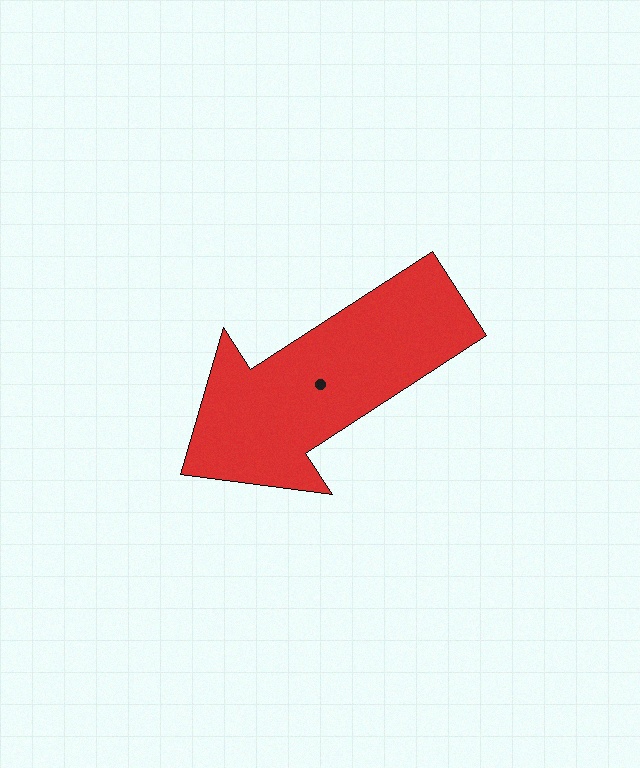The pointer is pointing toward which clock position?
Roughly 8 o'clock.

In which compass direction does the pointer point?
Southwest.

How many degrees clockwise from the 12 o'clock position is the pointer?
Approximately 237 degrees.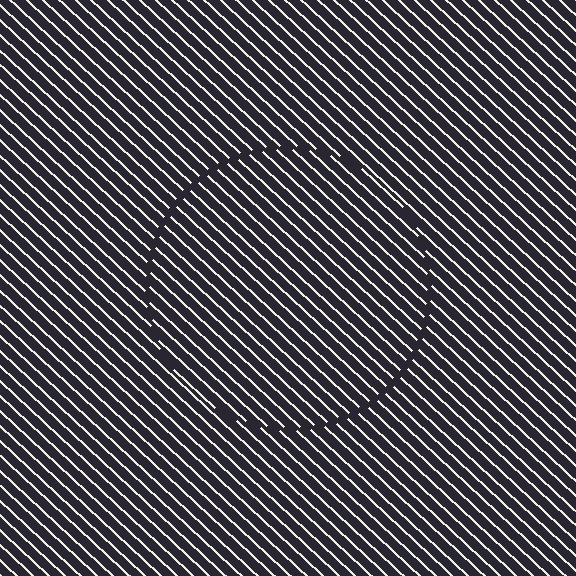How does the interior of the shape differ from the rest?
The interior of the shape contains the same grating, shifted by half a period — the contour is defined by the phase discontinuity where line-ends from the inner and outer gratings abut.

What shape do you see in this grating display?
An illusory circle. The interior of the shape contains the same grating, shifted by half a period — the contour is defined by the phase discontinuity where line-ends from the inner and outer gratings abut.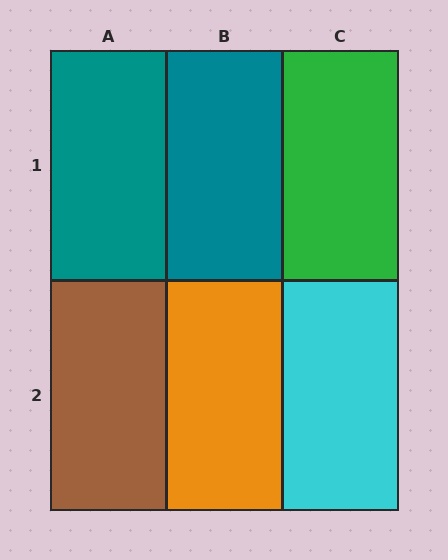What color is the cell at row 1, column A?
Teal.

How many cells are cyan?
1 cell is cyan.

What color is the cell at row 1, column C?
Green.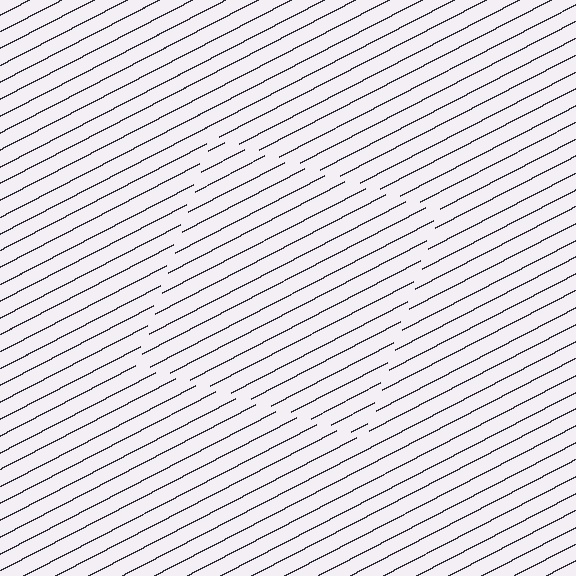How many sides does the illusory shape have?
4 sides — the line-ends trace a square.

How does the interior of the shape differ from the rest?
The interior of the shape contains the same grating, shifted by half a period — the contour is defined by the phase discontinuity where line-ends from the inner and outer gratings abut.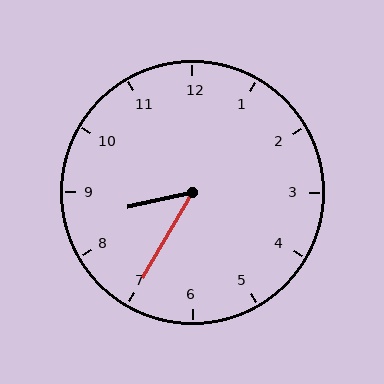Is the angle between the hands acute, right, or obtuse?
It is acute.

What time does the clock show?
8:35.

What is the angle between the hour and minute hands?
Approximately 48 degrees.